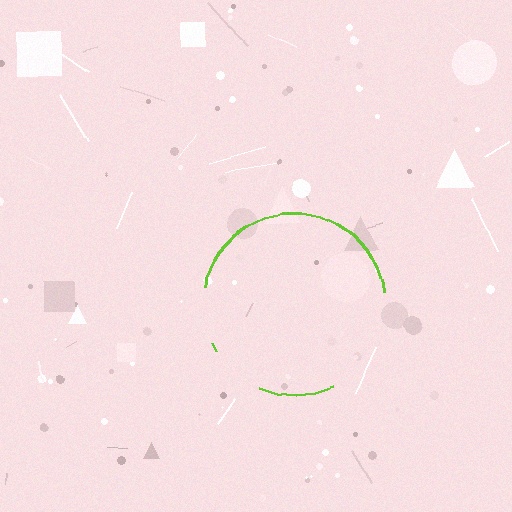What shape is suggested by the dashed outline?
The dashed outline suggests a circle.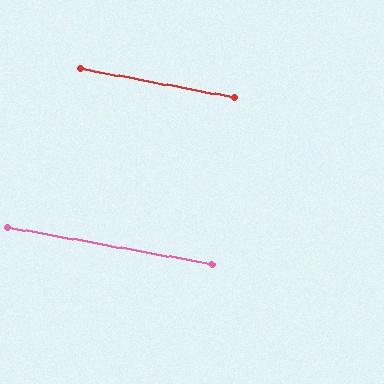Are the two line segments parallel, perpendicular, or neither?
Parallel — their directions differ by only 0.3°.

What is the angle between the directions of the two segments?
Approximately 0 degrees.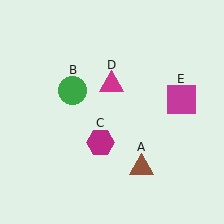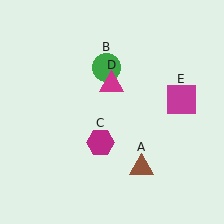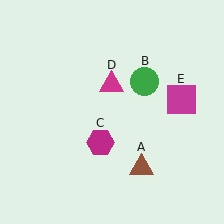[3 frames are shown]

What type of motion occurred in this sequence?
The green circle (object B) rotated clockwise around the center of the scene.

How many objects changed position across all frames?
1 object changed position: green circle (object B).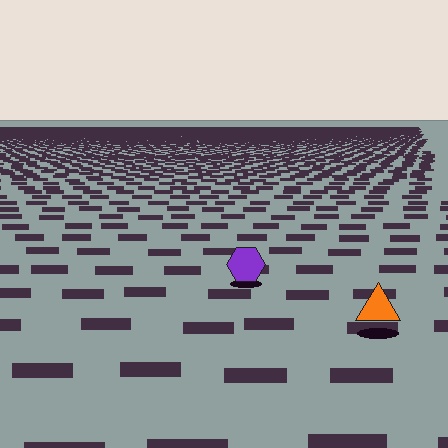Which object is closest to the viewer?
The orange triangle is closest. The texture marks near it are larger and more spread out.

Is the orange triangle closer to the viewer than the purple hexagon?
Yes. The orange triangle is closer — you can tell from the texture gradient: the ground texture is coarser near it.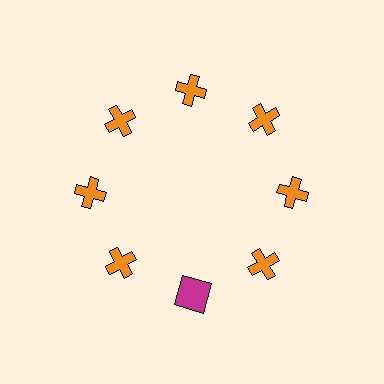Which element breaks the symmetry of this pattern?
The magenta square at roughly the 6 o'clock position breaks the symmetry. All other shapes are orange crosses.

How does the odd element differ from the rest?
It differs in both color (magenta instead of orange) and shape (square instead of cross).